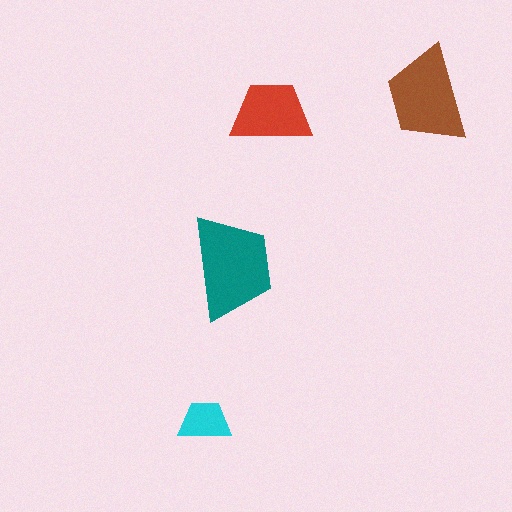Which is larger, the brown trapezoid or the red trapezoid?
The brown one.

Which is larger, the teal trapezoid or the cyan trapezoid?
The teal one.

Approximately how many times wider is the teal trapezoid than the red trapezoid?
About 1.5 times wider.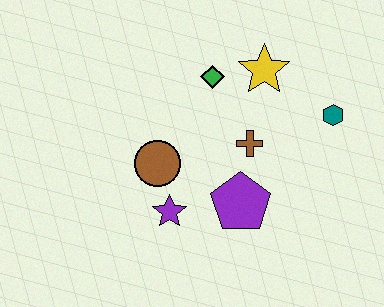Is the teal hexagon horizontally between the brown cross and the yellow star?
No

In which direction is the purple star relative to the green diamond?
The purple star is below the green diamond.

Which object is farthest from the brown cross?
The purple star is farthest from the brown cross.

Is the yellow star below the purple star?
No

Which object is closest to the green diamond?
The yellow star is closest to the green diamond.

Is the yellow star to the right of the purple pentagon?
Yes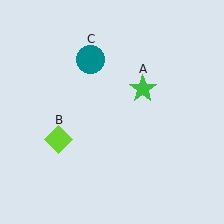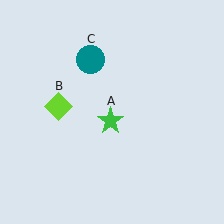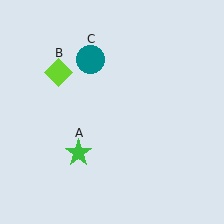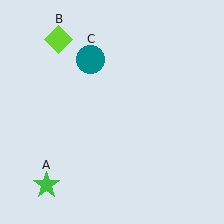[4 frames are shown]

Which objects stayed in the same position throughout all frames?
Teal circle (object C) remained stationary.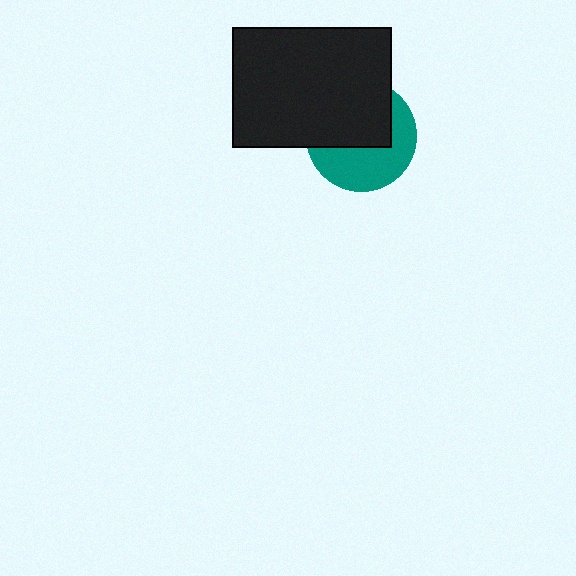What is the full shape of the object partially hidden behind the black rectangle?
The partially hidden object is a teal circle.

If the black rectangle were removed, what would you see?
You would see the complete teal circle.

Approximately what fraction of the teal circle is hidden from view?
Roughly 51% of the teal circle is hidden behind the black rectangle.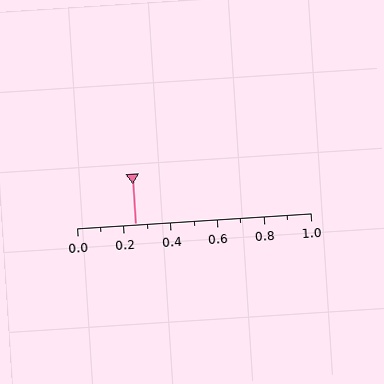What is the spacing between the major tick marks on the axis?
The major ticks are spaced 0.2 apart.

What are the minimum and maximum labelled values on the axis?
The axis runs from 0.0 to 1.0.